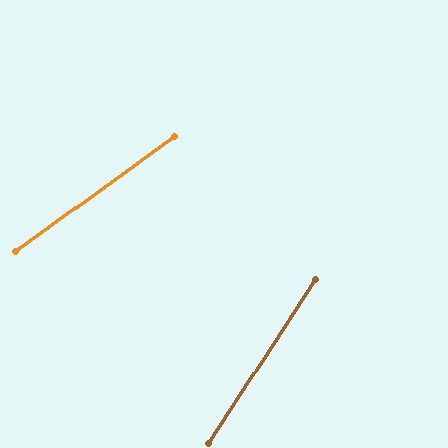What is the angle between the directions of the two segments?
Approximately 21 degrees.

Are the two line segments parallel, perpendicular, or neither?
Neither parallel nor perpendicular — they differ by about 21°.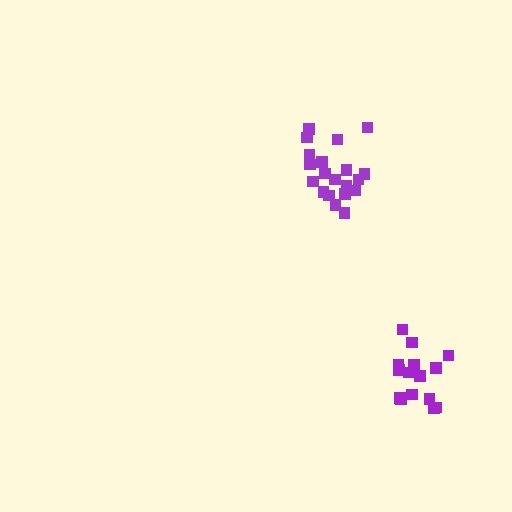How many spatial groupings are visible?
There are 2 spatial groupings.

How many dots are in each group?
Group 1: 15 dots, Group 2: 20 dots (35 total).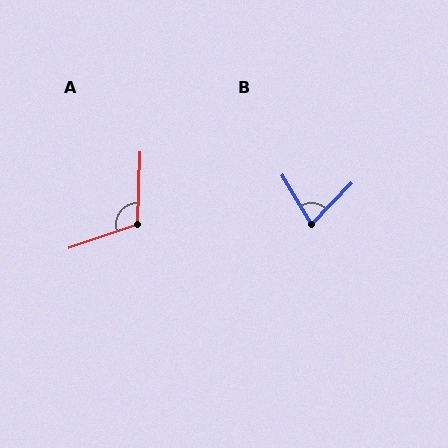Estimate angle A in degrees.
Approximately 110 degrees.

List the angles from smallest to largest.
B (75°), A (110°).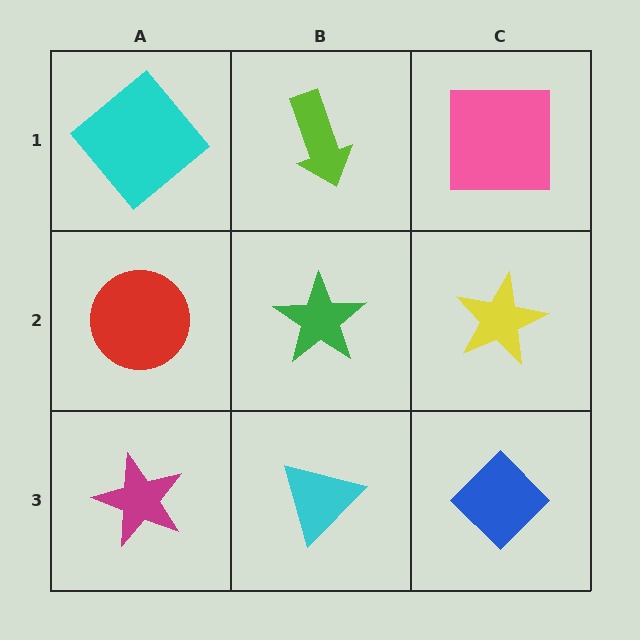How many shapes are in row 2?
3 shapes.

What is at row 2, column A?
A red circle.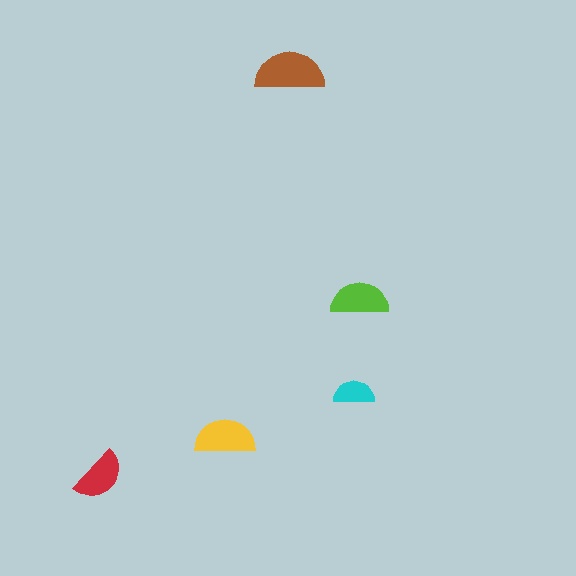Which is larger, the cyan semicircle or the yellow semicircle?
The yellow one.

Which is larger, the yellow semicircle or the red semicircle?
The yellow one.